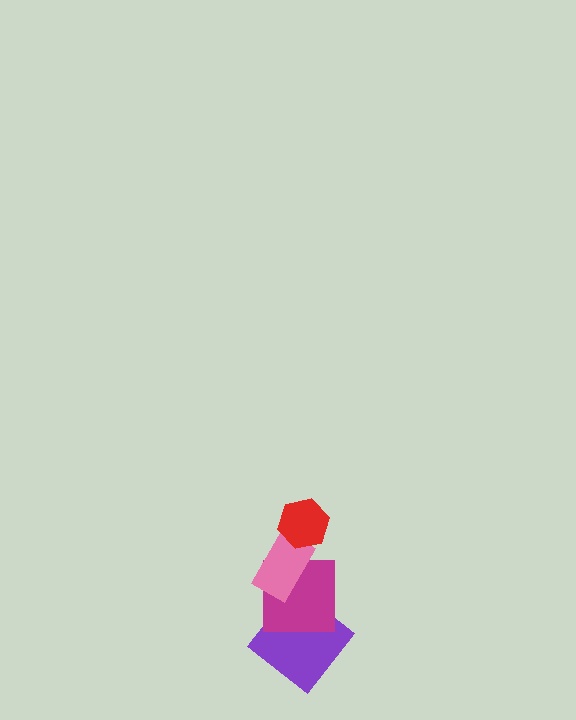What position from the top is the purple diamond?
The purple diamond is 4th from the top.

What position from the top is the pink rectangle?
The pink rectangle is 2nd from the top.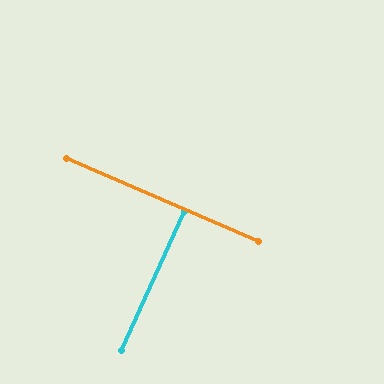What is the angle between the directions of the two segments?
Approximately 89 degrees.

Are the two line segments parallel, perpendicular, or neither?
Perpendicular — they meet at approximately 89°.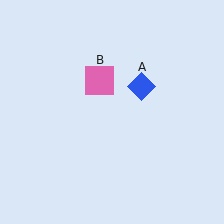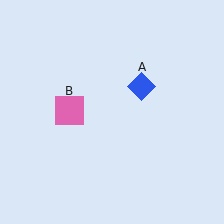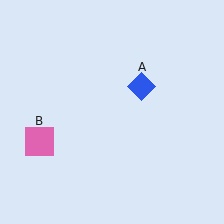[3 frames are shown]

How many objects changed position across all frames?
1 object changed position: pink square (object B).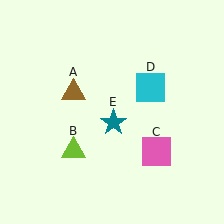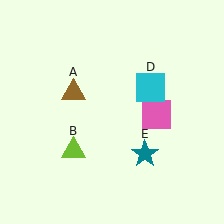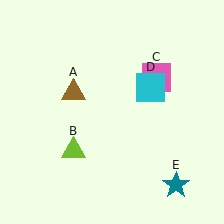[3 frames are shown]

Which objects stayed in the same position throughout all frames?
Brown triangle (object A) and lime triangle (object B) and cyan square (object D) remained stationary.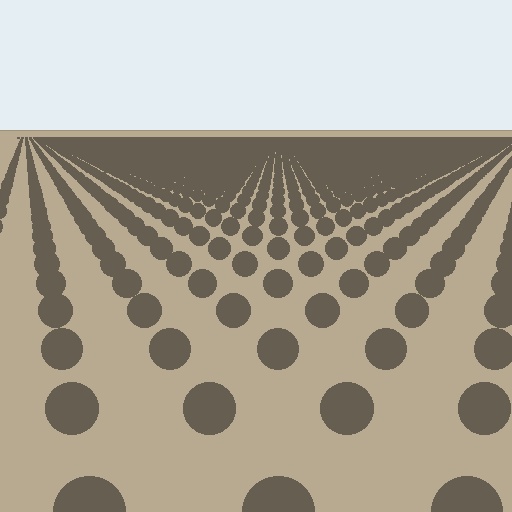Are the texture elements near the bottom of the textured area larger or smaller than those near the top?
Larger. Near the bottom, elements are closer to the viewer and appear at a bigger on-screen size.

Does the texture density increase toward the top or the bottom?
Density increases toward the top.